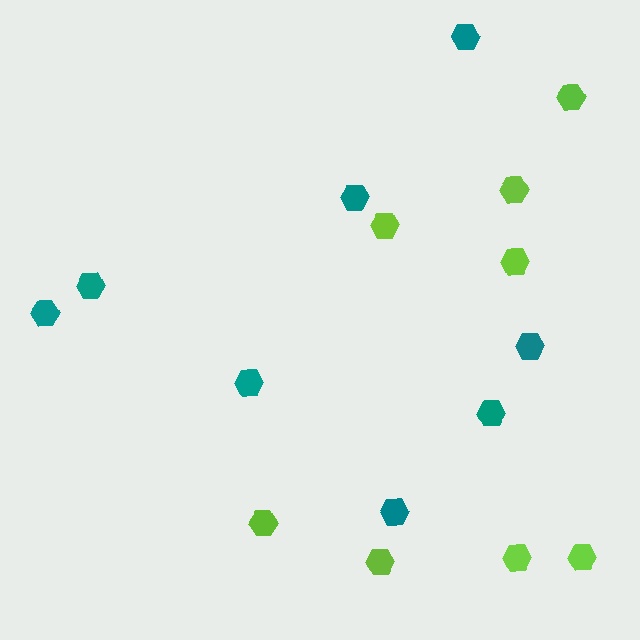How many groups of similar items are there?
There are 2 groups: one group of teal hexagons (8) and one group of lime hexagons (8).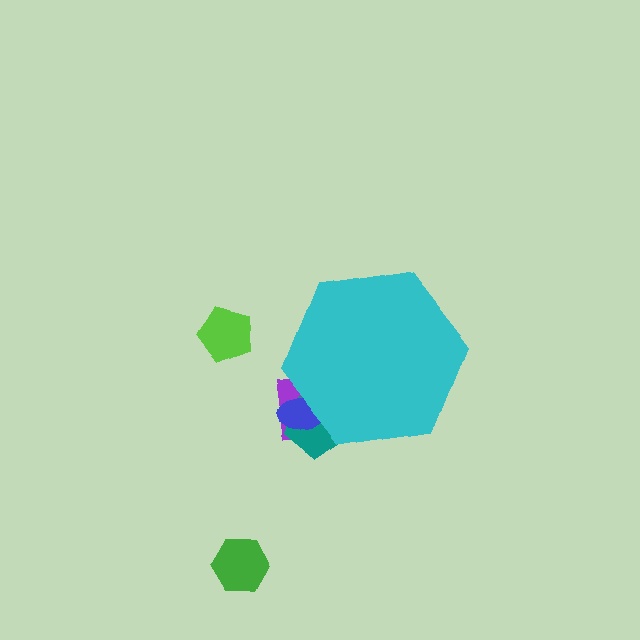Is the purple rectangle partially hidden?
Yes, the purple rectangle is partially hidden behind the cyan hexagon.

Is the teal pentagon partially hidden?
Yes, the teal pentagon is partially hidden behind the cyan hexagon.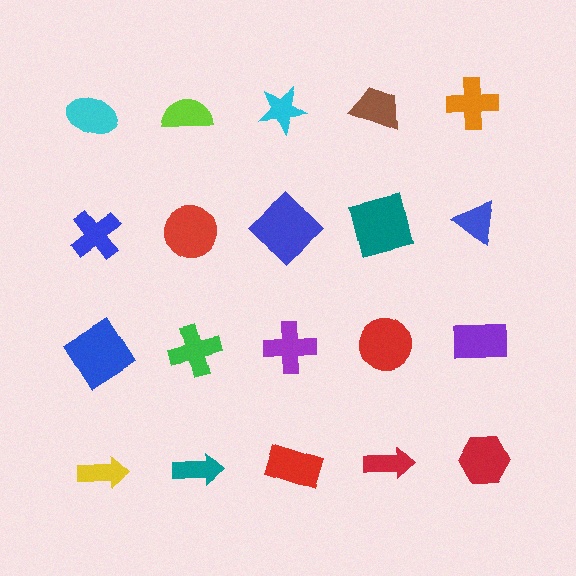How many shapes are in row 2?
5 shapes.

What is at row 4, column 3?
A red rectangle.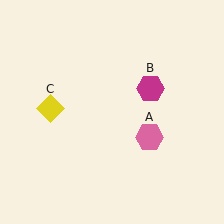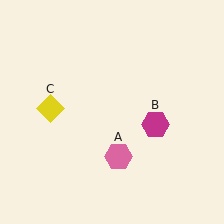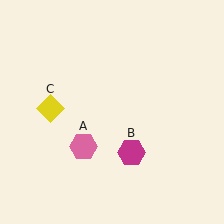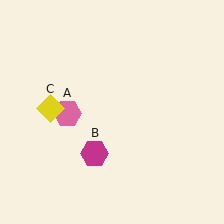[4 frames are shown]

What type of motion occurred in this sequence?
The pink hexagon (object A), magenta hexagon (object B) rotated clockwise around the center of the scene.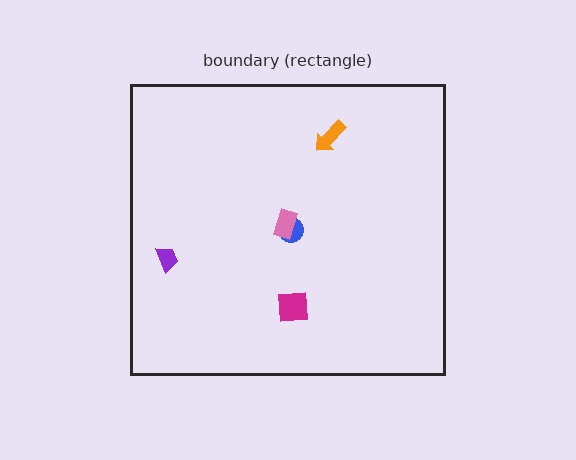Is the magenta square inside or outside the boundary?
Inside.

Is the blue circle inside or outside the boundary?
Inside.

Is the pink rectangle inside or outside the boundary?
Inside.